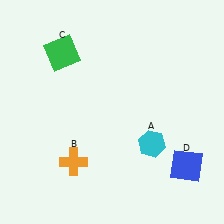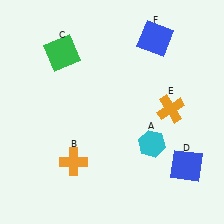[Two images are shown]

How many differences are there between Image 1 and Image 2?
There are 2 differences between the two images.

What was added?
An orange cross (E), a blue square (F) were added in Image 2.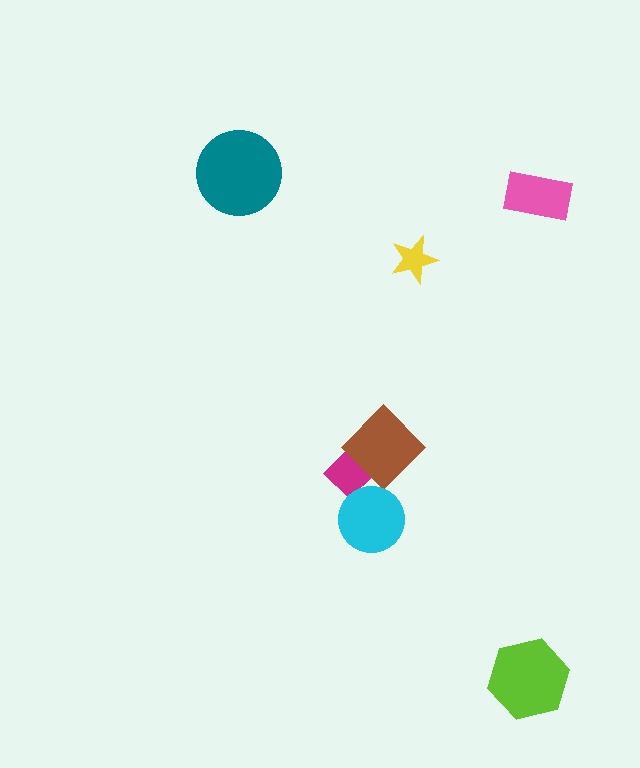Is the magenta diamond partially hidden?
Yes, it is partially covered by another shape.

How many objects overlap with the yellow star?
0 objects overlap with the yellow star.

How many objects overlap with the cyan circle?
1 object overlaps with the cyan circle.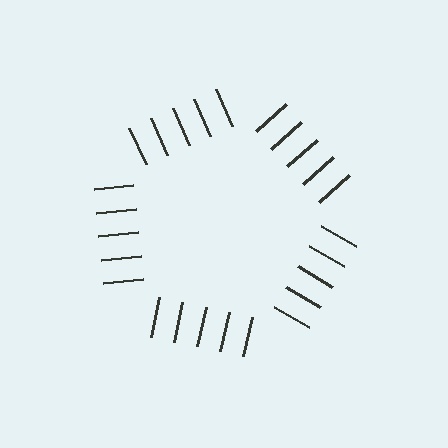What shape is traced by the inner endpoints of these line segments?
An illusory pentagon — the line segments terminate on its edges but no continuous stroke is drawn.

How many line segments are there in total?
25 — 5 along each of the 5 edges.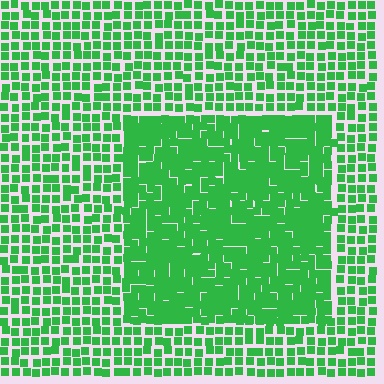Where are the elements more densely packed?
The elements are more densely packed inside the rectangle boundary.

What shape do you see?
I see a rectangle.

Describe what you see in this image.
The image contains small green elements arranged at two different densities. A rectangle-shaped region is visible where the elements are more densely packed than the surrounding area.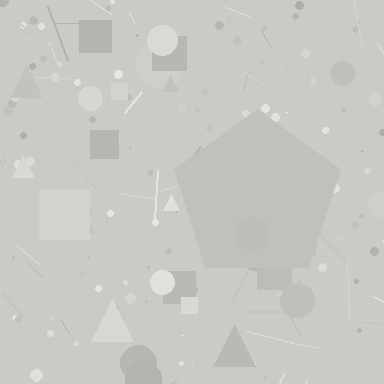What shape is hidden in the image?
A pentagon is hidden in the image.